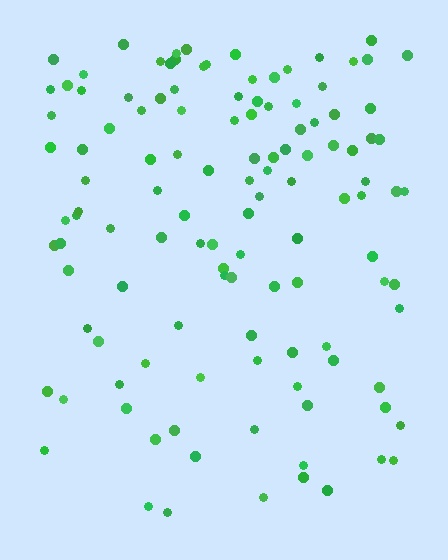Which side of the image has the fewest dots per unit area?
The bottom.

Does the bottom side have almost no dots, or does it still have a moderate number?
Still a moderate number, just noticeably fewer than the top.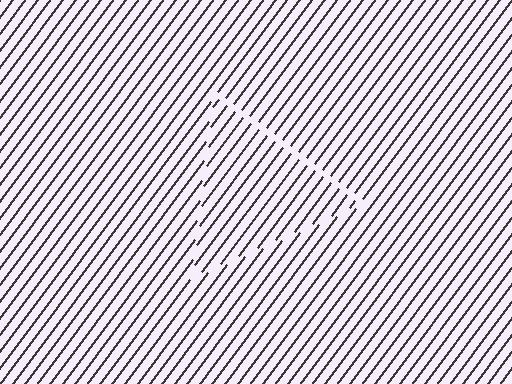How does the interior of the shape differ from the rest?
The interior of the shape contains the same grating, shifted by half a period — the contour is defined by the phase discontinuity where line-ends from the inner and outer gratings abut.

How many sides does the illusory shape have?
3 sides — the line-ends trace a triangle.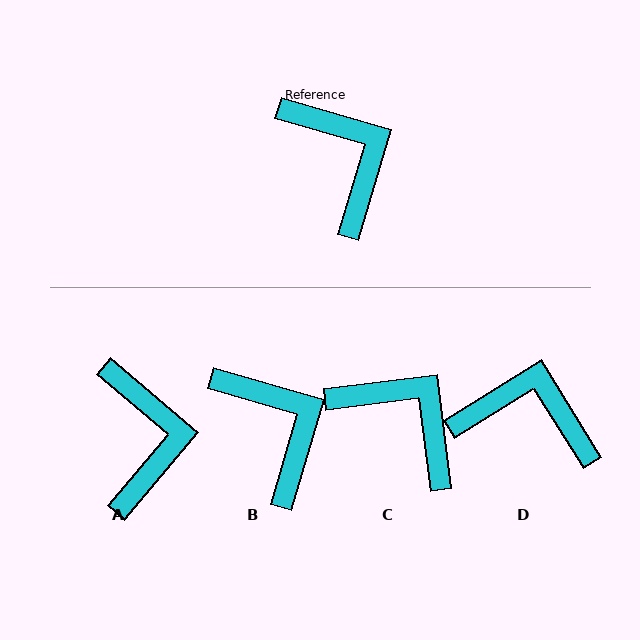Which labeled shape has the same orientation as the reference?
B.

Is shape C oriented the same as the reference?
No, it is off by about 24 degrees.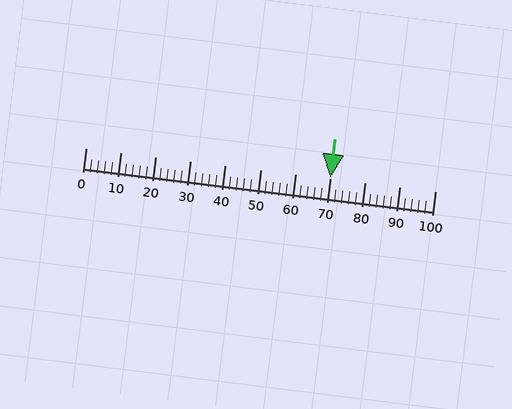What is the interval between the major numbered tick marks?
The major tick marks are spaced 10 units apart.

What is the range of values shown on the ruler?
The ruler shows values from 0 to 100.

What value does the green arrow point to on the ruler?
The green arrow points to approximately 70.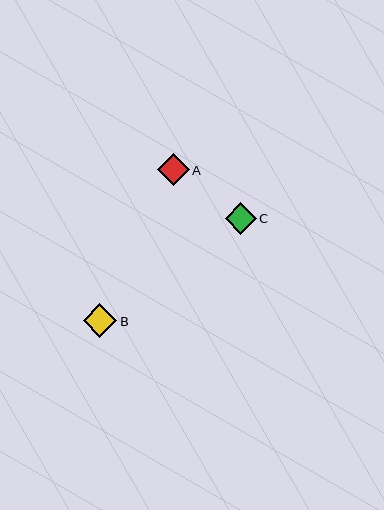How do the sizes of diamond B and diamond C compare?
Diamond B and diamond C are approximately the same size.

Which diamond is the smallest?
Diamond C is the smallest with a size of approximately 31 pixels.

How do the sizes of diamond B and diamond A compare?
Diamond B and diamond A are approximately the same size.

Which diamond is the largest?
Diamond B is the largest with a size of approximately 34 pixels.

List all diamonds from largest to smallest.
From largest to smallest: B, A, C.